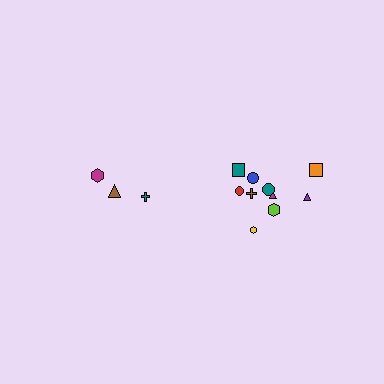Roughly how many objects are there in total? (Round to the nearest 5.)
Roughly 15 objects in total.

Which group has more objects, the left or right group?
The right group.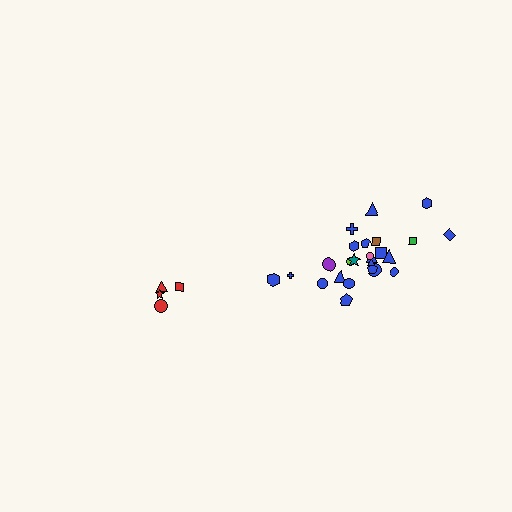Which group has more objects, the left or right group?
The right group.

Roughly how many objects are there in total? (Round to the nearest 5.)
Roughly 30 objects in total.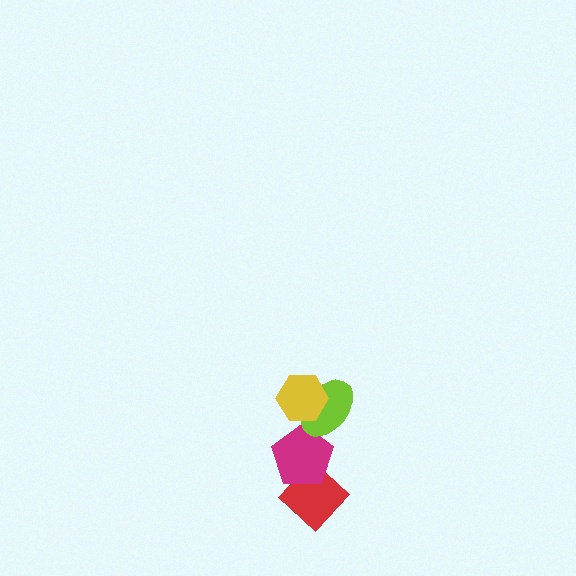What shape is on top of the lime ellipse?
The yellow hexagon is on top of the lime ellipse.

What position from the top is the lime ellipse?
The lime ellipse is 2nd from the top.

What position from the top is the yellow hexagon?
The yellow hexagon is 1st from the top.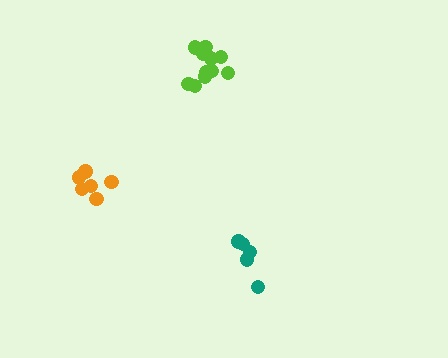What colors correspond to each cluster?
The clusters are colored: teal, orange, lime.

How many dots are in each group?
Group 1: 5 dots, Group 2: 6 dots, Group 3: 11 dots (22 total).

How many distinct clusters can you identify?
There are 3 distinct clusters.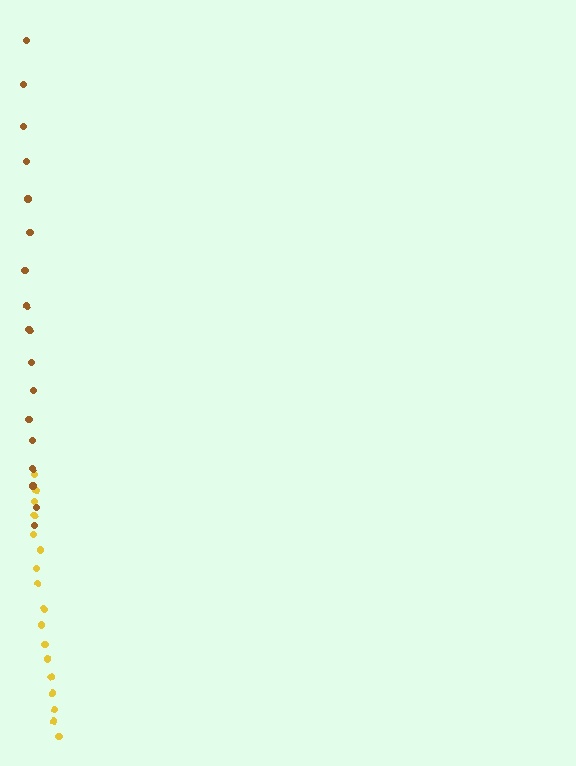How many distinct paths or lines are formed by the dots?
There are 2 distinct paths.